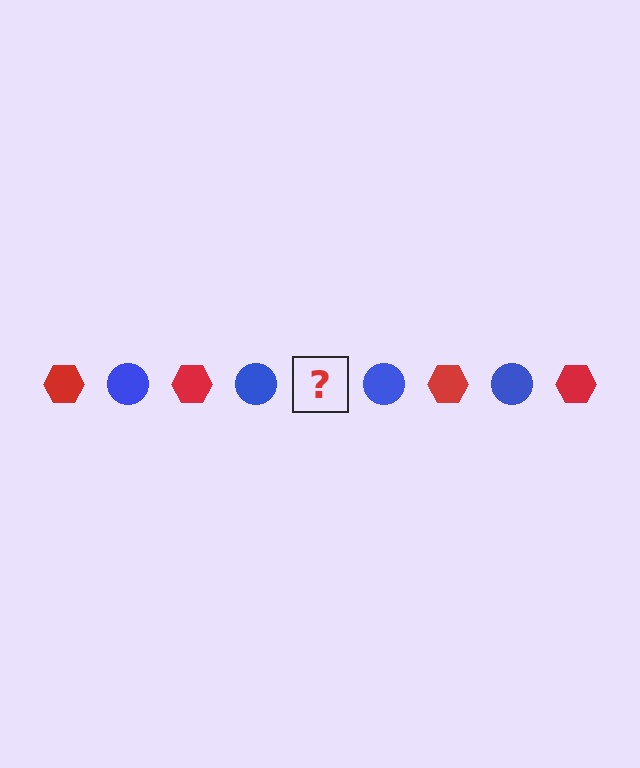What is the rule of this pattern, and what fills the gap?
The rule is that the pattern alternates between red hexagon and blue circle. The gap should be filled with a red hexagon.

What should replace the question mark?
The question mark should be replaced with a red hexagon.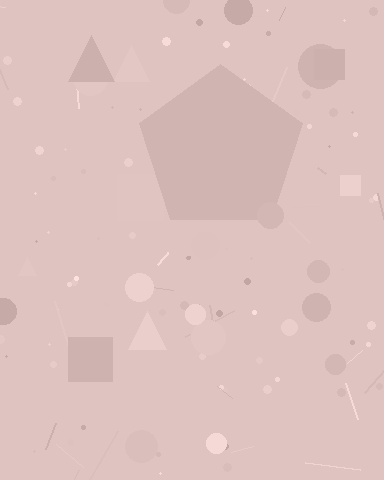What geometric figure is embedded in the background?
A pentagon is embedded in the background.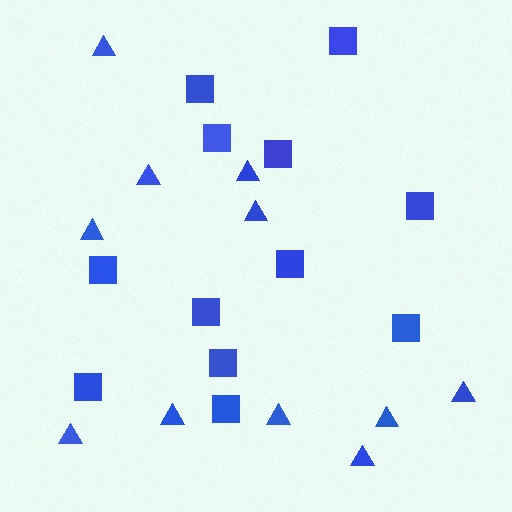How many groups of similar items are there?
There are 2 groups: one group of squares (12) and one group of triangles (11).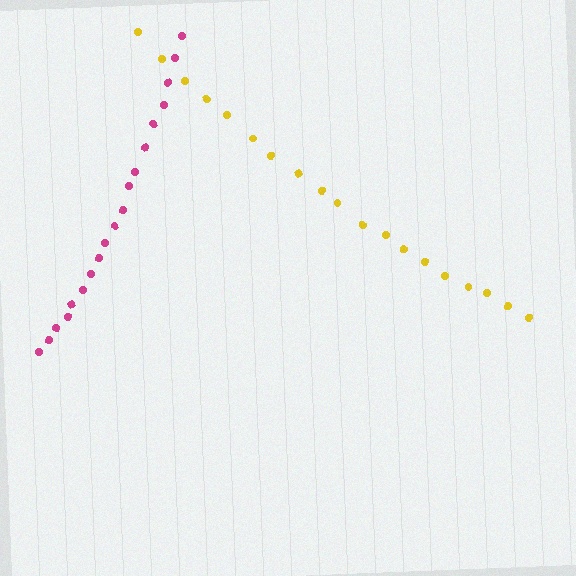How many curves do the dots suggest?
There are 2 distinct paths.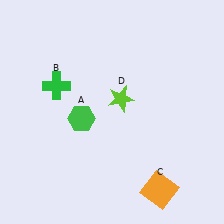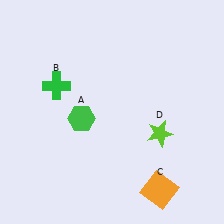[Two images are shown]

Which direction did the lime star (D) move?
The lime star (D) moved right.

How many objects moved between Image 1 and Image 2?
1 object moved between the two images.